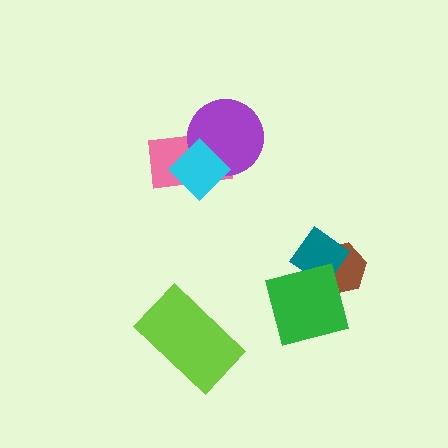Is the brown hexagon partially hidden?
Yes, it is partially covered by another shape.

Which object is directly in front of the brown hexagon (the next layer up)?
The teal diamond is directly in front of the brown hexagon.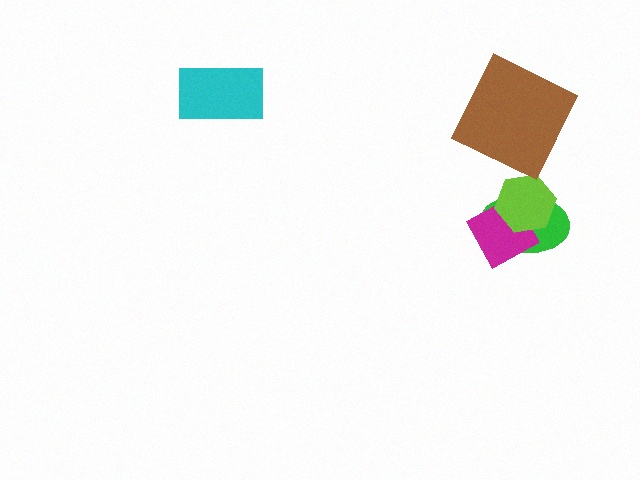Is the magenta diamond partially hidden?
Yes, it is partially covered by another shape.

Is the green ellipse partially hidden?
Yes, it is partially covered by another shape.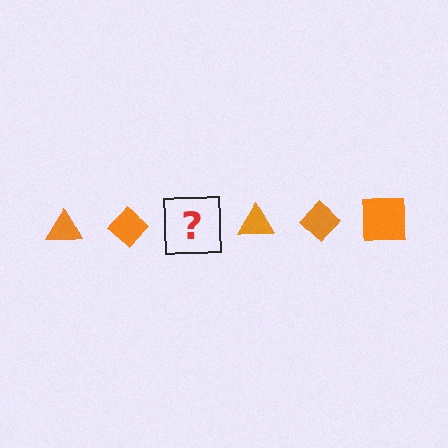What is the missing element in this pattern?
The missing element is an orange square.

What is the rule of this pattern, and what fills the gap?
The rule is that the pattern cycles through triangle, diamond, square shapes in orange. The gap should be filled with an orange square.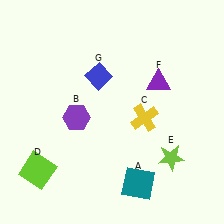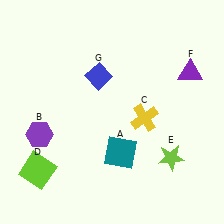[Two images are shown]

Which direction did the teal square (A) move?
The teal square (A) moved up.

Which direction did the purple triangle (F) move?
The purple triangle (F) moved right.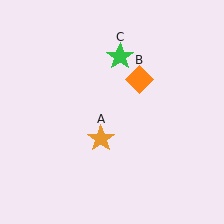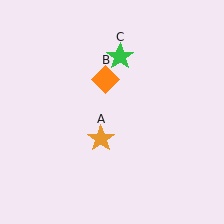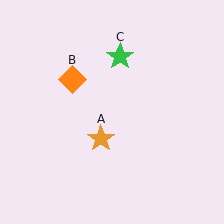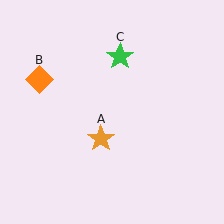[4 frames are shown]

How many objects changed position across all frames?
1 object changed position: orange diamond (object B).